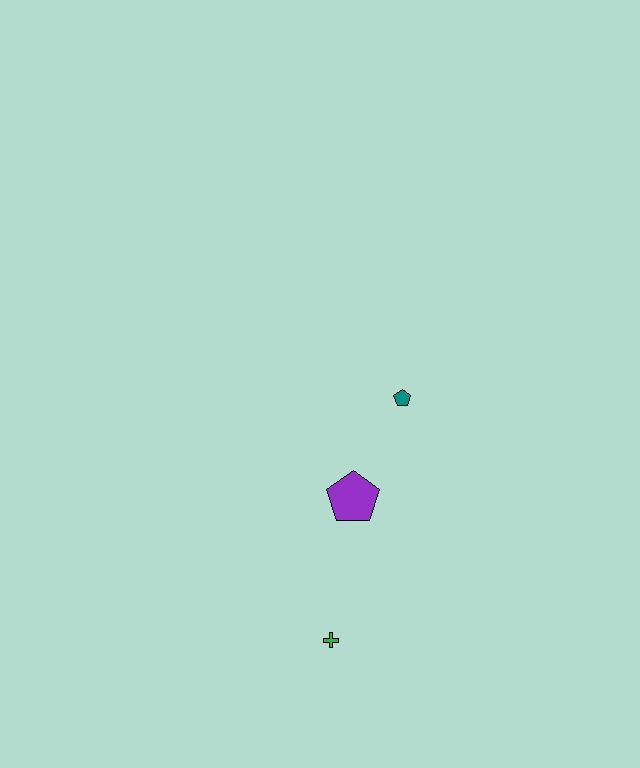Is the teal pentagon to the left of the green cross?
No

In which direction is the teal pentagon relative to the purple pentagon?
The teal pentagon is above the purple pentagon.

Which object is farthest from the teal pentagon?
The green cross is farthest from the teal pentagon.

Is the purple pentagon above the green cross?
Yes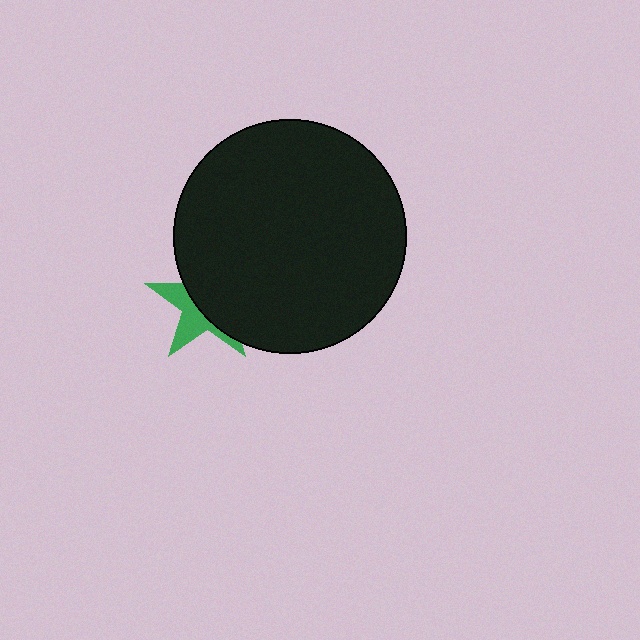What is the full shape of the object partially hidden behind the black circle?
The partially hidden object is a green star.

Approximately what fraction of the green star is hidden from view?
Roughly 60% of the green star is hidden behind the black circle.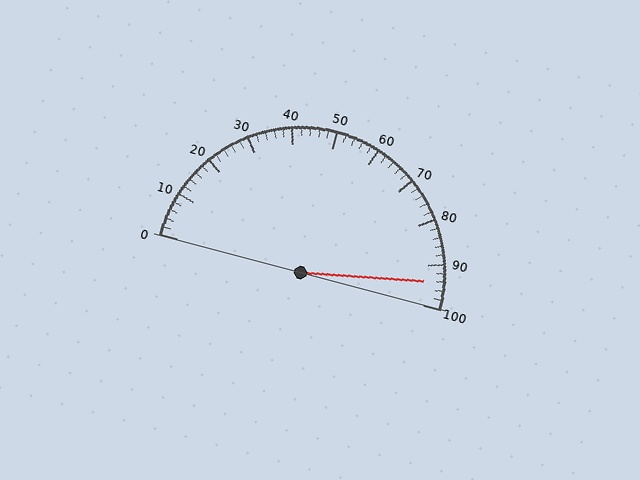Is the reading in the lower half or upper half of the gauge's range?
The reading is in the upper half of the range (0 to 100).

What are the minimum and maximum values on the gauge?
The gauge ranges from 0 to 100.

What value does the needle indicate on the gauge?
The needle indicates approximately 94.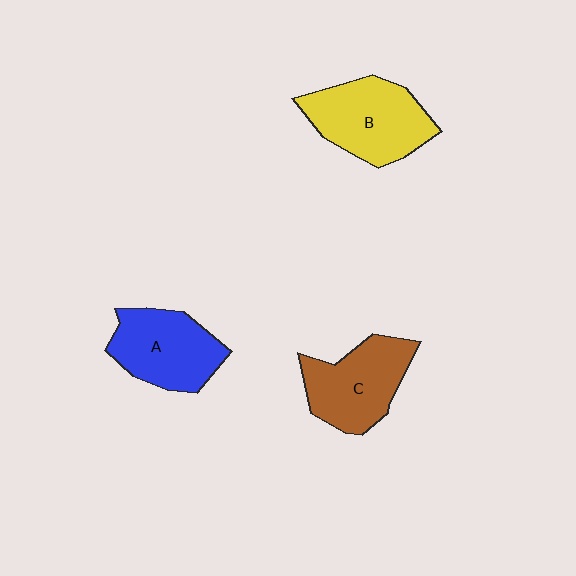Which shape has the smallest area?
Shape A (blue).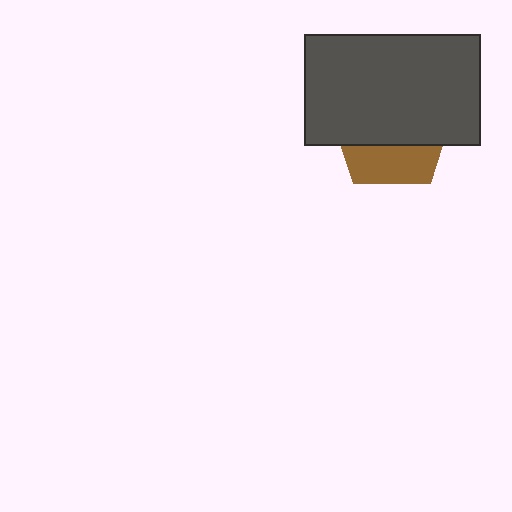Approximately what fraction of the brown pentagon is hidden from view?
Roughly 67% of the brown pentagon is hidden behind the dark gray rectangle.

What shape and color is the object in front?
The object in front is a dark gray rectangle.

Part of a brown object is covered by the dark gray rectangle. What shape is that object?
It is a pentagon.